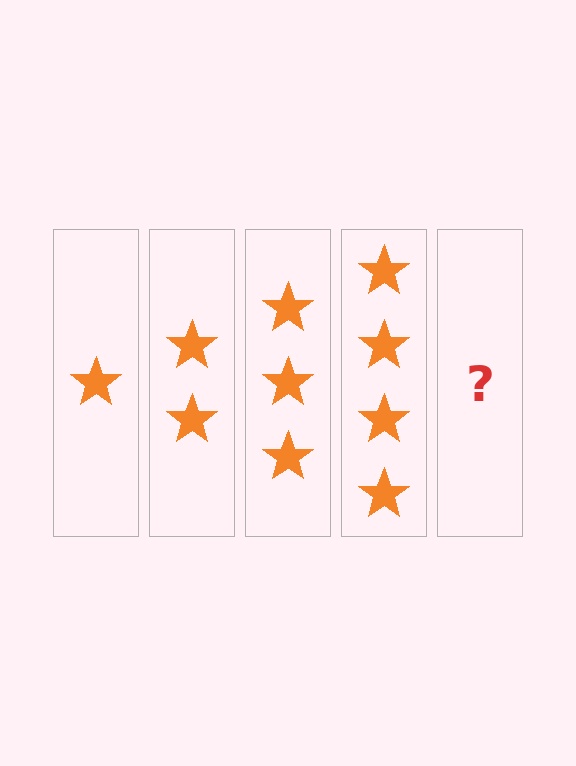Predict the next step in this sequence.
The next step is 5 stars.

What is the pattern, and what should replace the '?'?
The pattern is that each step adds one more star. The '?' should be 5 stars.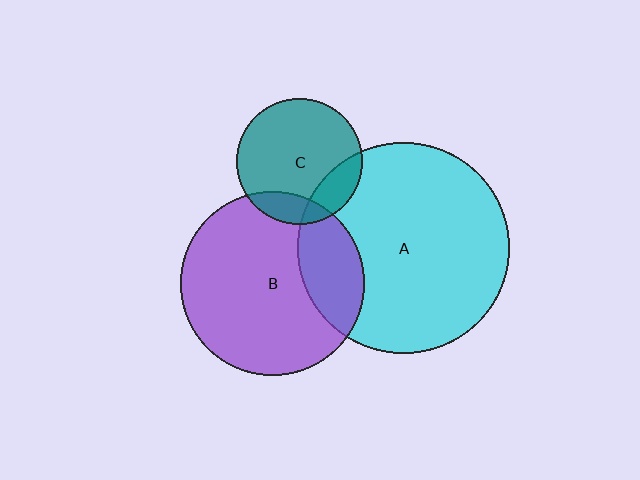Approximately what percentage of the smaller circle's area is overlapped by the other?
Approximately 25%.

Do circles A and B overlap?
Yes.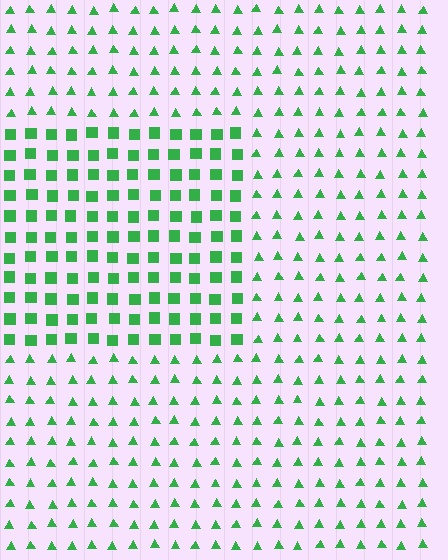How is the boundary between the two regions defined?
The boundary is defined by a change in element shape: squares inside vs. triangles outside. All elements share the same color and spacing.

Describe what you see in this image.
The image is filled with small green elements arranged in a uniform grid. A rectangle-shaped region contains squares, while the surrounding area contains triangles. The boundary is defined purely by the change in element shape.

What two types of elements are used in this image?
The image uses squares inside the rectangle region and triangles outside it.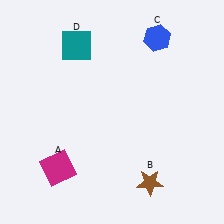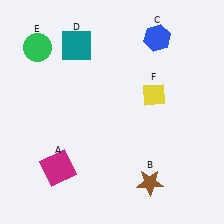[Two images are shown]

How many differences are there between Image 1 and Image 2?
There are 2 differences between the two images.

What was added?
A green circle (E), a yellow diamond (F) were added in Image 2.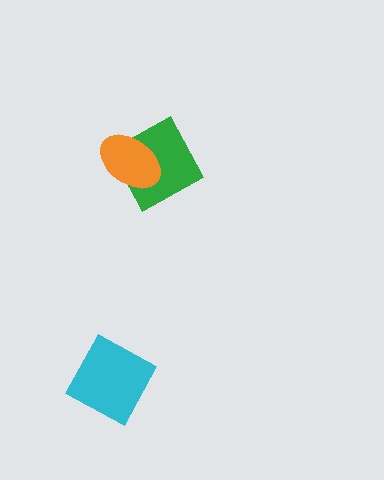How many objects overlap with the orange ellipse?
1 object overlaps with the orange ellipse.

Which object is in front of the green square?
The orange ellipse is in front of the green square.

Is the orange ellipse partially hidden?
No, no other shape covers it.